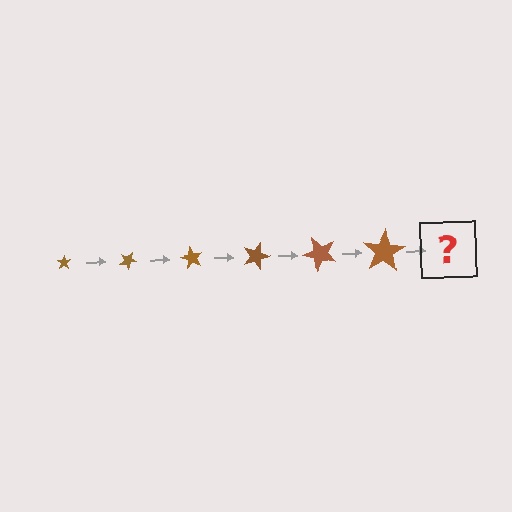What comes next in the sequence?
The next element should be a star, larger than the previous one and rotated 180 degrees from the start.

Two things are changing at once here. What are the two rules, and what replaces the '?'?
The two rules are that the star grows larger each step and it rotates 30 degrees each step. The '?' should be a star, larger than the previous one and rotated 180 degrees from the start.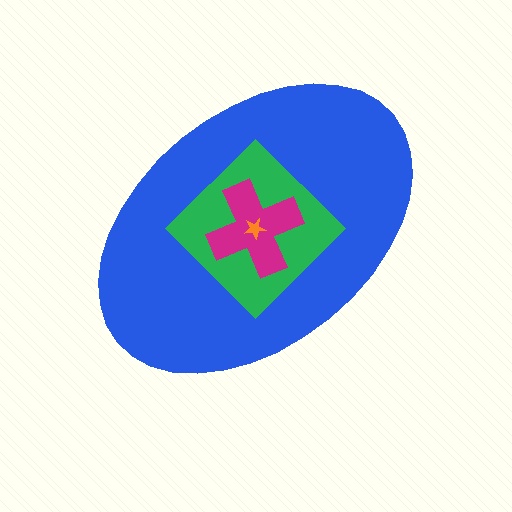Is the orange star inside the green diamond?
Yes.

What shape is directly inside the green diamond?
The magenta cross.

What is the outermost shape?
The blue ellipse.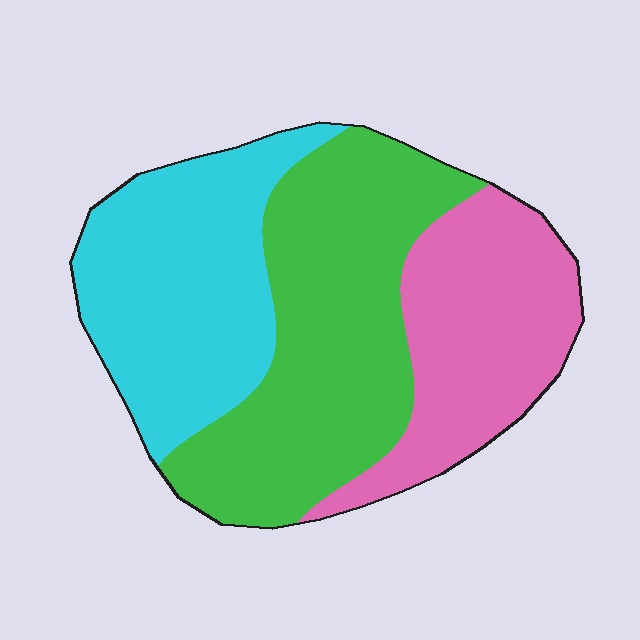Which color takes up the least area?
Pink, at roughly 25%.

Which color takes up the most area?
Green, at roughly 40%.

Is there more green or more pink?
Green.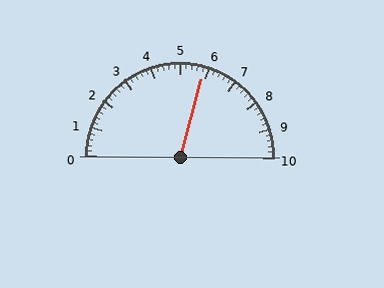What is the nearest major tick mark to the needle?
The nearest major tick mark is 6.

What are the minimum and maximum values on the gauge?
The gauge ranges from 0 to 10.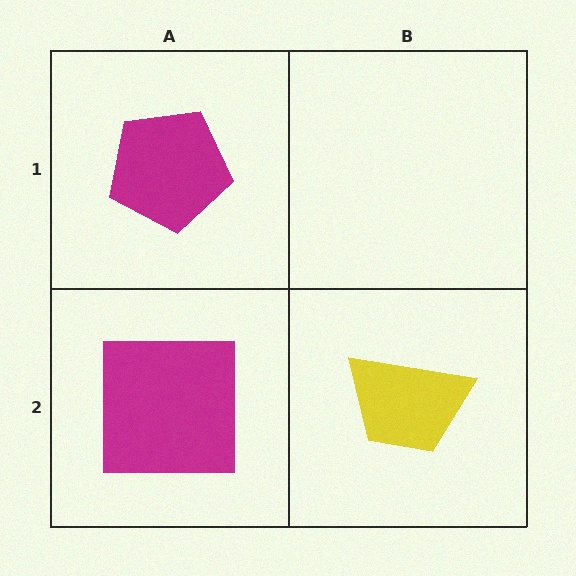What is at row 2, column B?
A yellow trapezoid.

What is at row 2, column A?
A magenta square.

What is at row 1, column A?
A magenta pentagon.